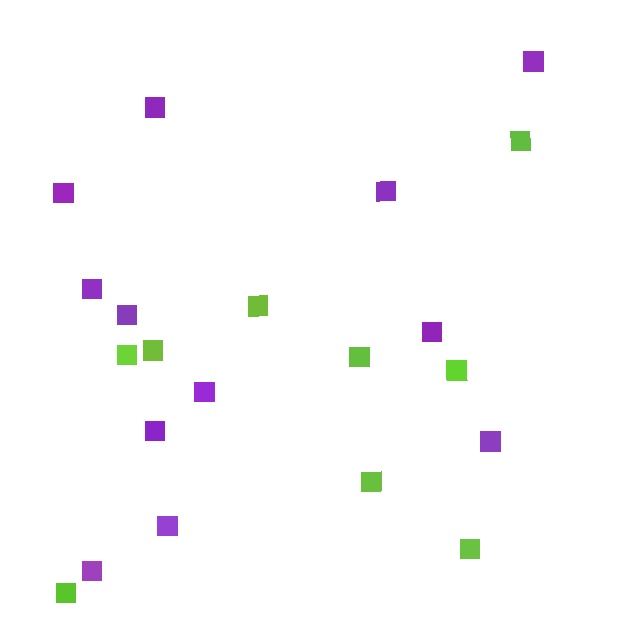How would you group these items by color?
There are 2 groups: one group of purple squares (12) and one group of lime squares (9).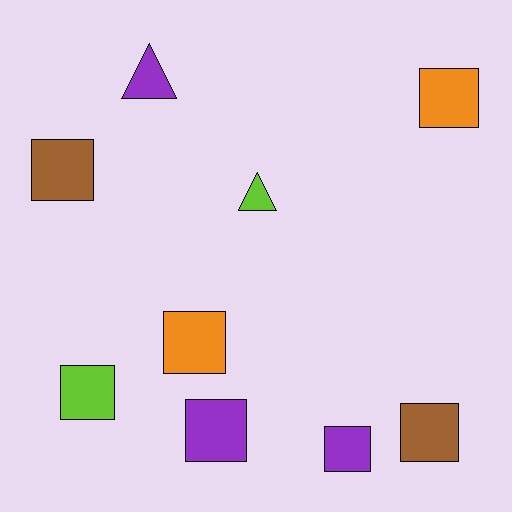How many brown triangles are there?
There are no brown triangles.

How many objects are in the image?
There are 9 objects.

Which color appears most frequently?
Purple, with 3 objects.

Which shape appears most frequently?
Square, with 7 objects.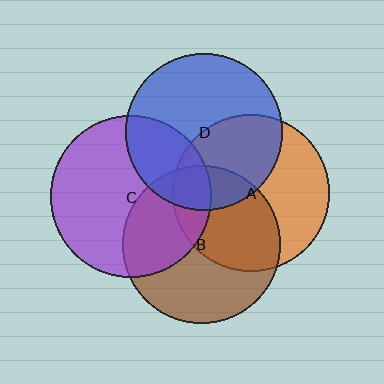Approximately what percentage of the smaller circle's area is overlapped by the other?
Approximately 45%.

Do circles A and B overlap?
Yes.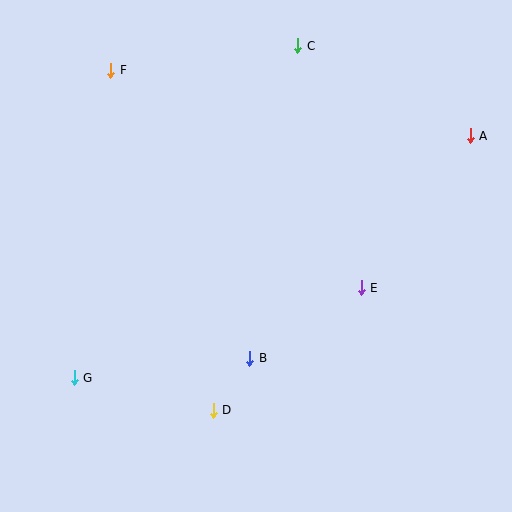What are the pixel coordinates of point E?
Point E is at (361, 288).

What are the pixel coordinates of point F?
Point F is at (111, 70).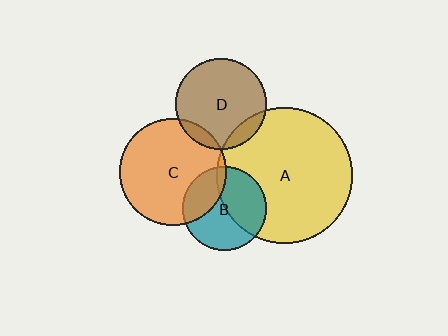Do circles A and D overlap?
Yes.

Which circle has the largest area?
Circle A (yellow).